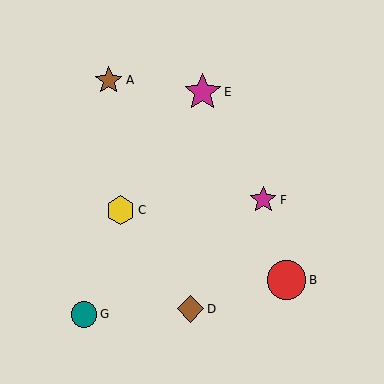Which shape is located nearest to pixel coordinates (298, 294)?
The red circle (labeled B) at (287, 280) is nearest to that location.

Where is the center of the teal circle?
The center of the teal circle is at (84, 314).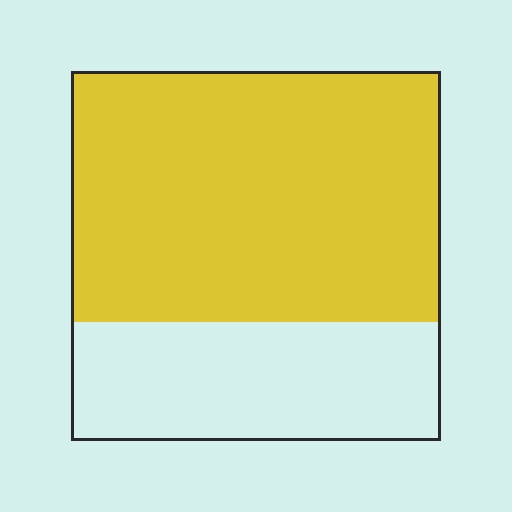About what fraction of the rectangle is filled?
About two thirds (2/3).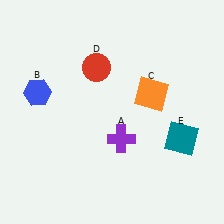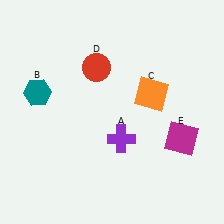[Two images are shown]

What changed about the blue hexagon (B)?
In Image 1, B is blue. In Image 2, it changed to teal.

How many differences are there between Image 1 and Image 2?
There are 2 differences between the two images.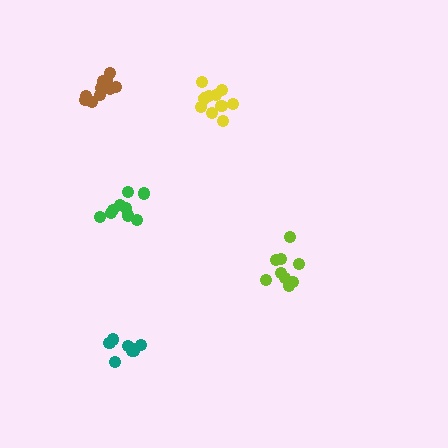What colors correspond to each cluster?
The clusters are colored: brown, yellow, lime, green, teal.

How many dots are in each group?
Group 1: 11 dots, Group 2: 10 dots, Group 3: 9 dots, Group 4: 9 dots, Group 5: 8 dots (47 total).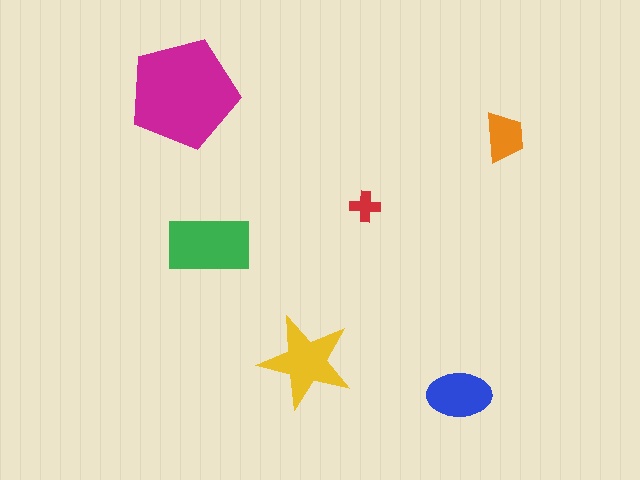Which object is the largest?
The magenta pentagon.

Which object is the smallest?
The red cross.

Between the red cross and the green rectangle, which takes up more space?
The green rectangle.